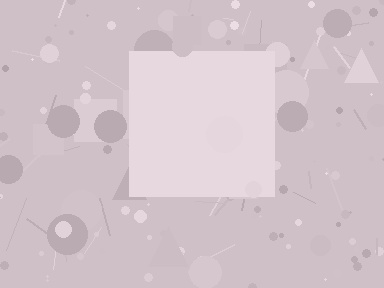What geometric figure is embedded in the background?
A square is embedded in the background.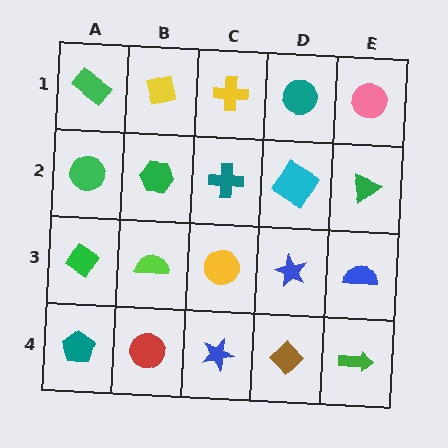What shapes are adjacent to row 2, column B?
A yellow square (row 1, column B), a lime semicircle (row 3, column B), a green circle (row 2, column A), a teal cross (row 2, column C).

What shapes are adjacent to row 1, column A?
A green circle (row 2, column A), a yellow square (row 1, column B).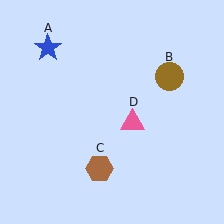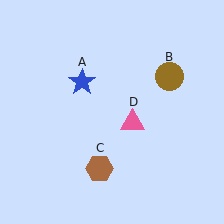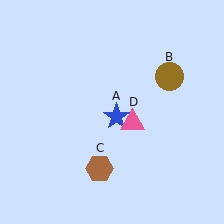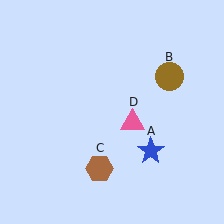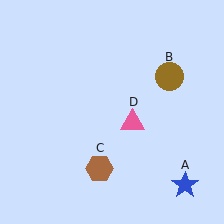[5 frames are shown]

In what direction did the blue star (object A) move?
The blue star (object A) moved down and to the right.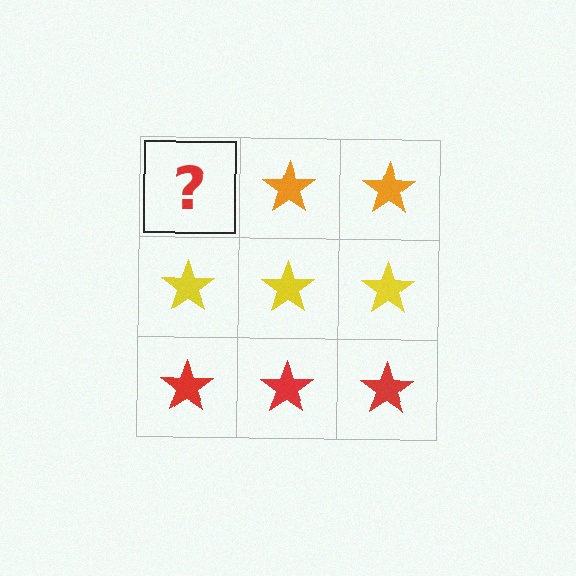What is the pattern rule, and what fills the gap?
The rule is that each row has a consistent color. The gap should be filled with an orange star.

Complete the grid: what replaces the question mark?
The question mark should be replaced with an orange star.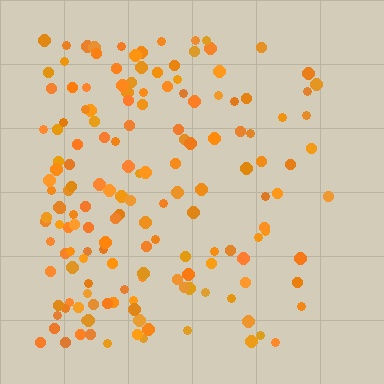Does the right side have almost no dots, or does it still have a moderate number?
Still a moderate number, just noticeably fewer than the left.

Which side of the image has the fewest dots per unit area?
The right.